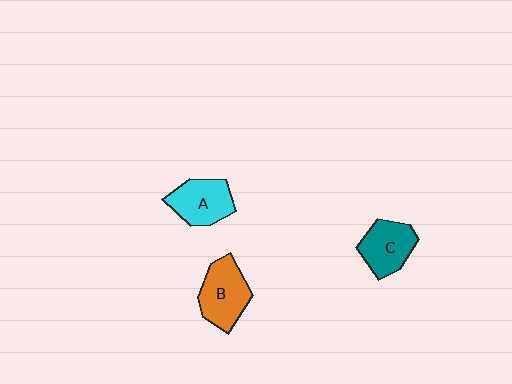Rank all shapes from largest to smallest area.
From largest to smallest: B (orange), A (cyan), C (teal).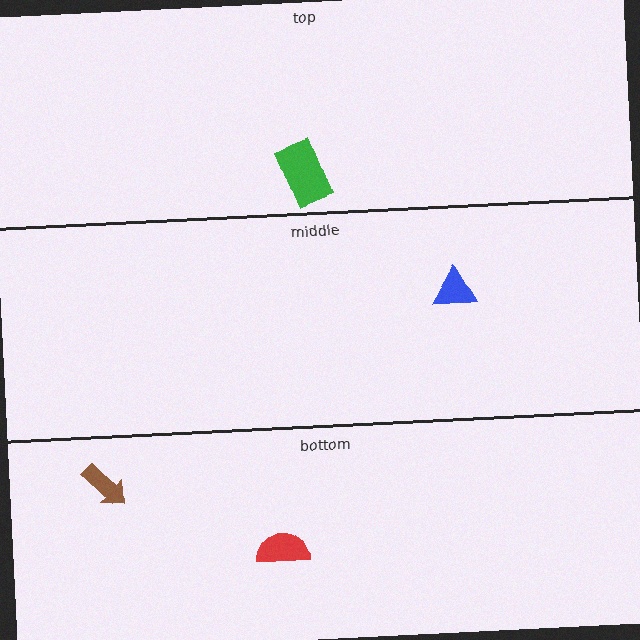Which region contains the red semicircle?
The bottom region.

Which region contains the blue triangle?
The middle region.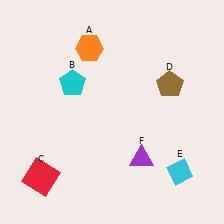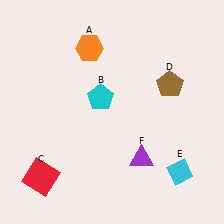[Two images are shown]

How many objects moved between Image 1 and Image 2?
1 object moved between the two images.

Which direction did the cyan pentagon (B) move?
The cyan pentagon (B) moved right.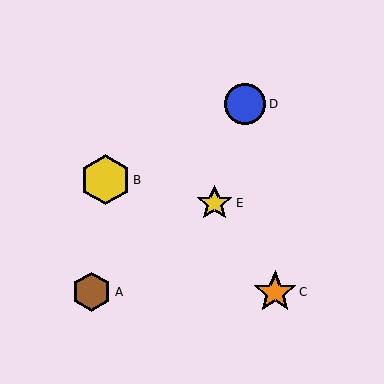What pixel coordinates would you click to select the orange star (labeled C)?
Click at (275, 292) to select the orange star C.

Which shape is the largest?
The yellow hexagon (labeled B) is the largest.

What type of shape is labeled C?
Shape C is an orange star.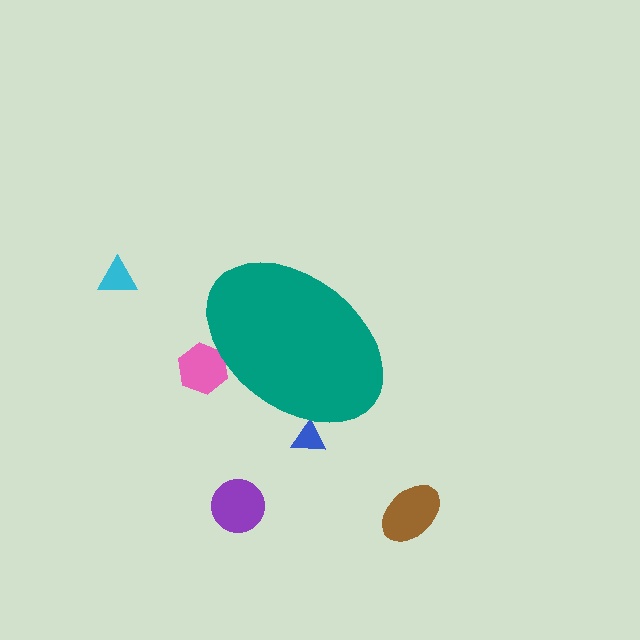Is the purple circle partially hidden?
No, the purple circle is fully visible.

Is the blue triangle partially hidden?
Yes, the blue triangle is partially hidden behind the teal ellipse.